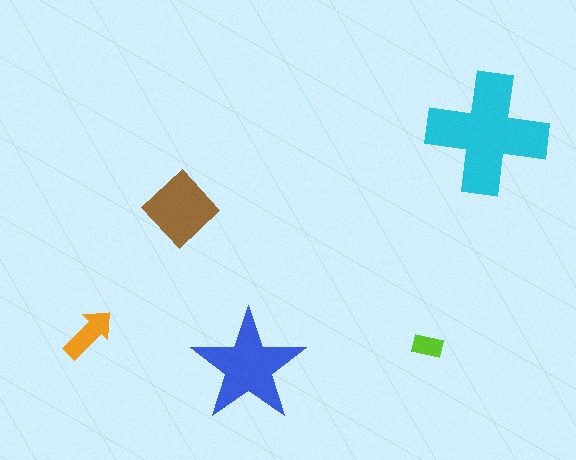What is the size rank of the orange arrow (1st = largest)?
4th.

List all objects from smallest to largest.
The lime rectangle, the orange arrow, the brown diamond, the blue star, the cyan cross.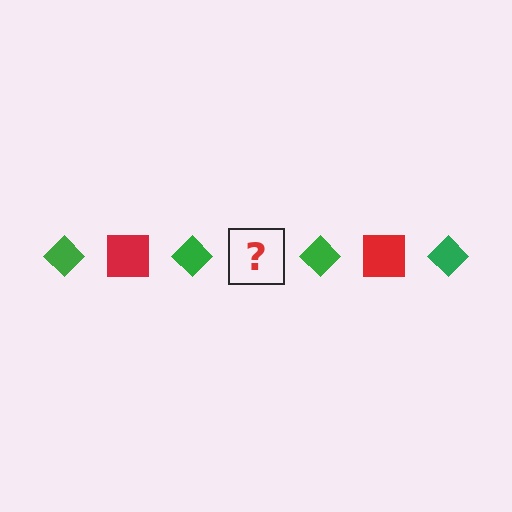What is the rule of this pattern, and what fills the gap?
The rule is that the pattern alternates between green diamond and red square. The gap should be filled with a red square.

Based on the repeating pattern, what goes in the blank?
The blank should be a red square.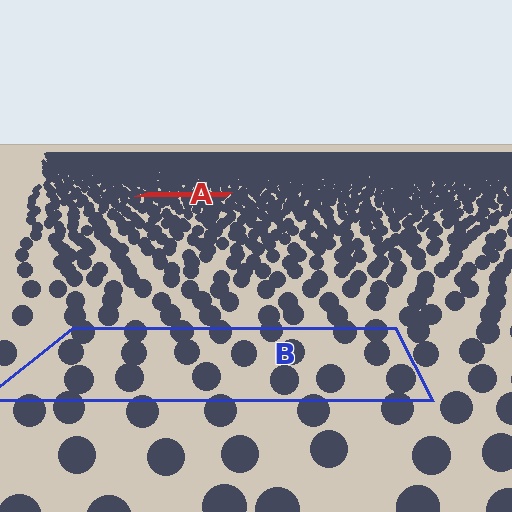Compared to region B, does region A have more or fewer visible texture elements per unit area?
Region A has more texture elements per unit area — they are packed more densely because it is farther away.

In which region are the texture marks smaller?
The texture marks are smaller in region A, because it is farther away.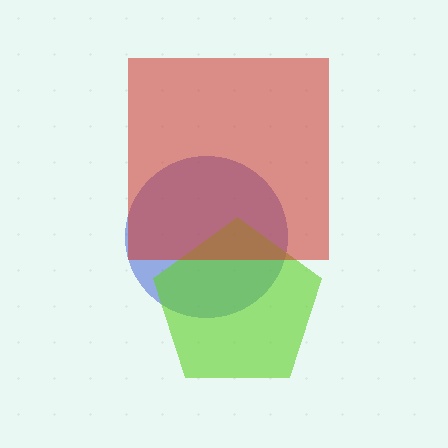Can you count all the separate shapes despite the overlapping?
Yes, there are 3 separate shapes.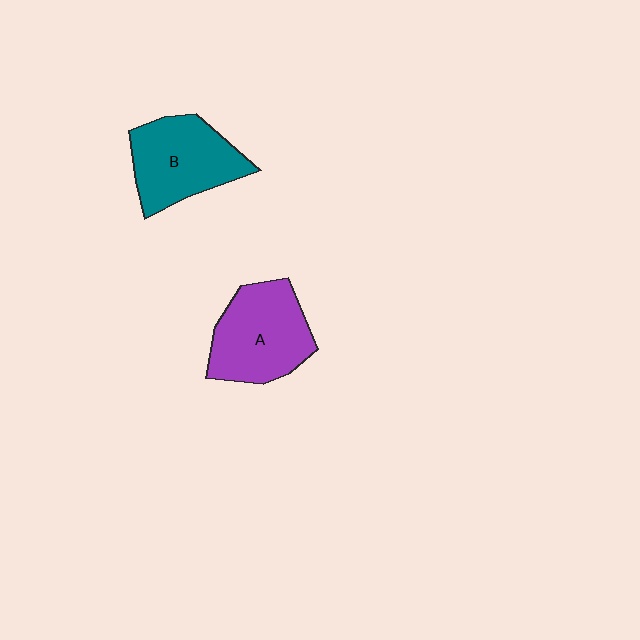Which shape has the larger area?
Shape A (purple).